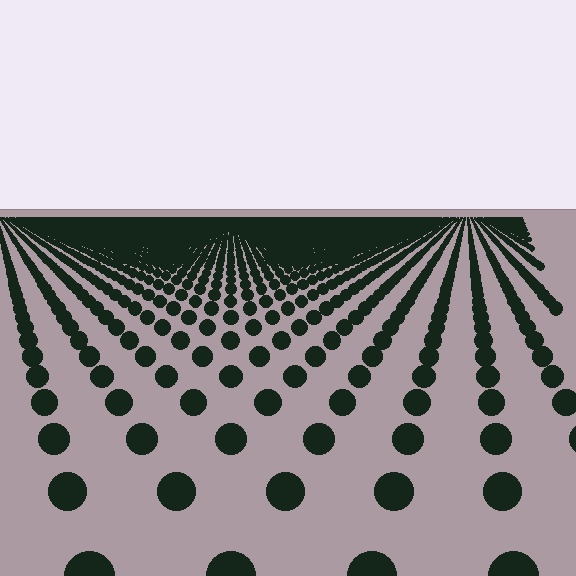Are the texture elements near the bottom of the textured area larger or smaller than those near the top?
Larger. Near the bottom, elements are closer to the viewer and appear at a bigger on-screen size.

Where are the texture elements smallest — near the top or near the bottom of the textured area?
Near the top.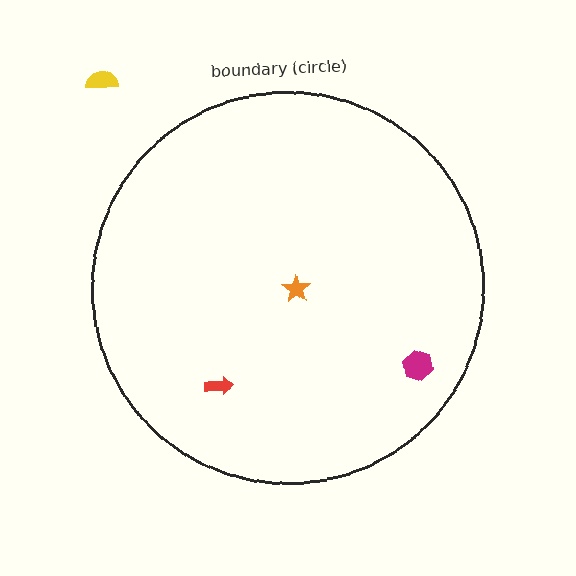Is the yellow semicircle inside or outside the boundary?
Outside.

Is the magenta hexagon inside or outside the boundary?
Inside.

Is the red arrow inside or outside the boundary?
Inside.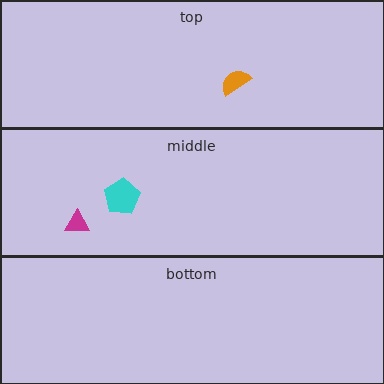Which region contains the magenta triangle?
The middle region.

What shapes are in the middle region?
The cyan pentagon, the magenta triangle.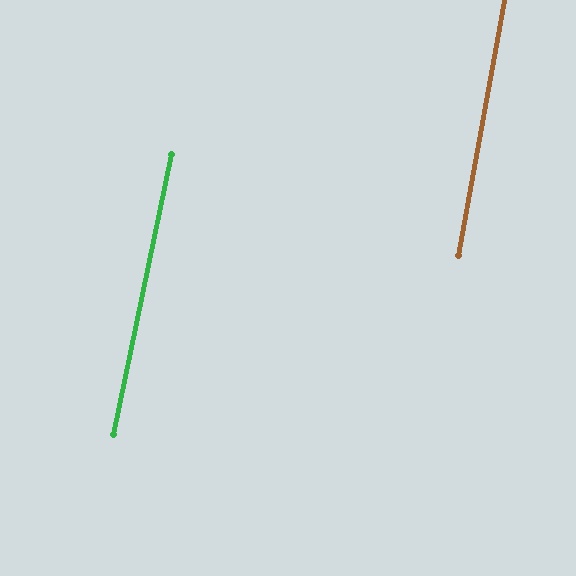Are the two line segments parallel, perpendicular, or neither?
Parallel — their directions differ by only 1.5°.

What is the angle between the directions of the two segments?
Approximately 1 degree.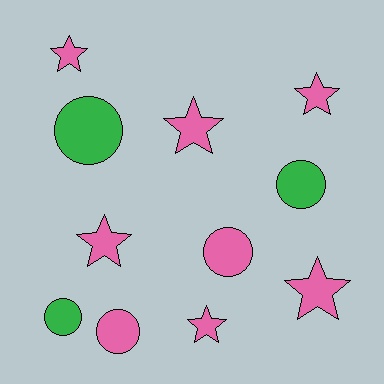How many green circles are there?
There are 3 green circles.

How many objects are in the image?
There are 11 objects.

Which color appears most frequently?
Pink, with 8 objects.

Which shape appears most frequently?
Star, with 6 objects.